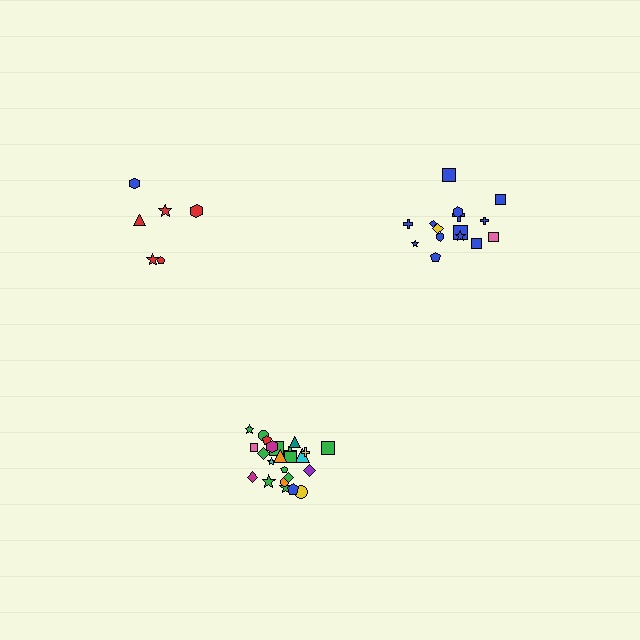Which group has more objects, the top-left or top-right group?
The top-right group.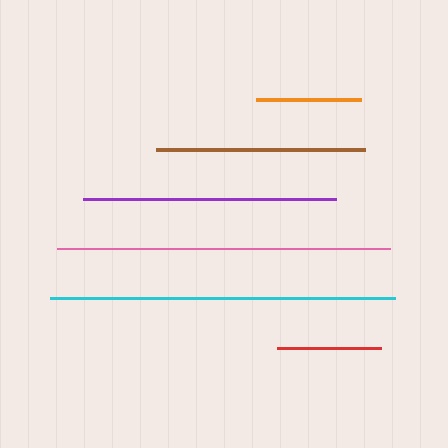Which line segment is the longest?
The cyan line is the longest at approximately 345 pixels.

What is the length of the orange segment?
The orange segment is approximately 105 pixels long.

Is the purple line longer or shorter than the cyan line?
The cyan line is longer than the purple line.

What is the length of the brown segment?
The brown segment is approximately 209 pixels long.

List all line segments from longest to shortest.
From longest to shortest: cyan, pink, purple, brown, orange, red.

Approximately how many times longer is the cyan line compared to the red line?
The cyan line is approximately 3.3 times the length of the red line.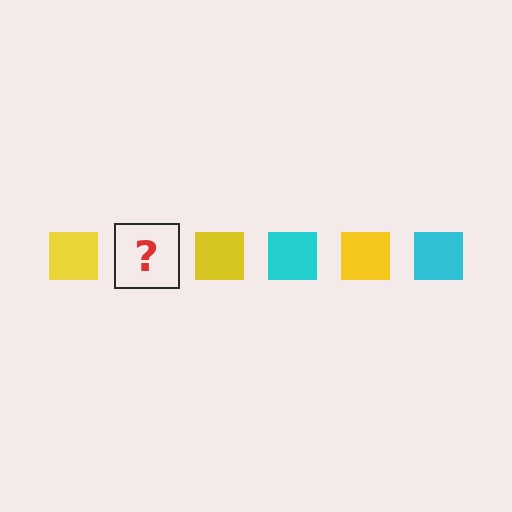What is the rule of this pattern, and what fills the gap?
The rule is that the pattern cycles through yellow, cyan squares. The gap should be filled with a cyan square.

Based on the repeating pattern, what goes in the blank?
The blank should be a cyan square.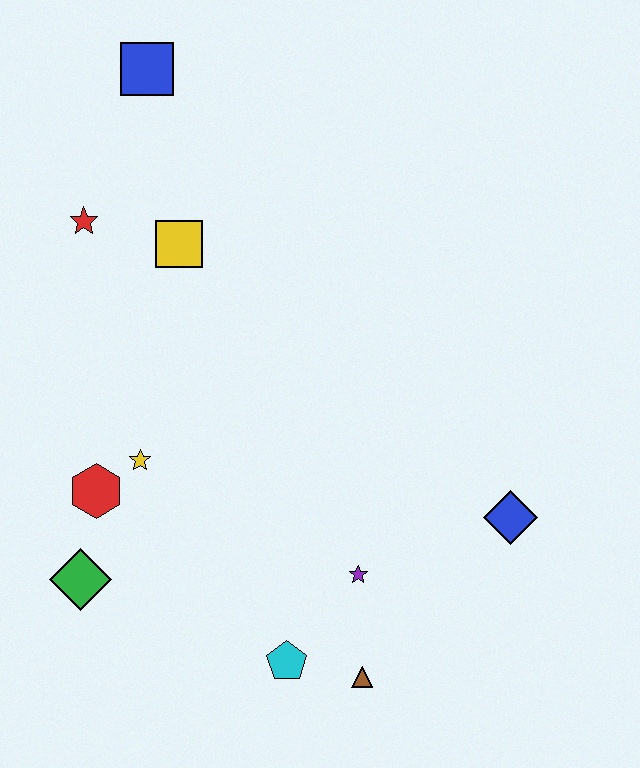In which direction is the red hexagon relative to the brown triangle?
The red hexagon is to the left of the brown triangle.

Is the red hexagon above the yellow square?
No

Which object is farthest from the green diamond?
The blue square is farthest from the green diamond.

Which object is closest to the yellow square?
The red star is closest to the yellow square.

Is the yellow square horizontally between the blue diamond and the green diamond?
Yes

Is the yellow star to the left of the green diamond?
No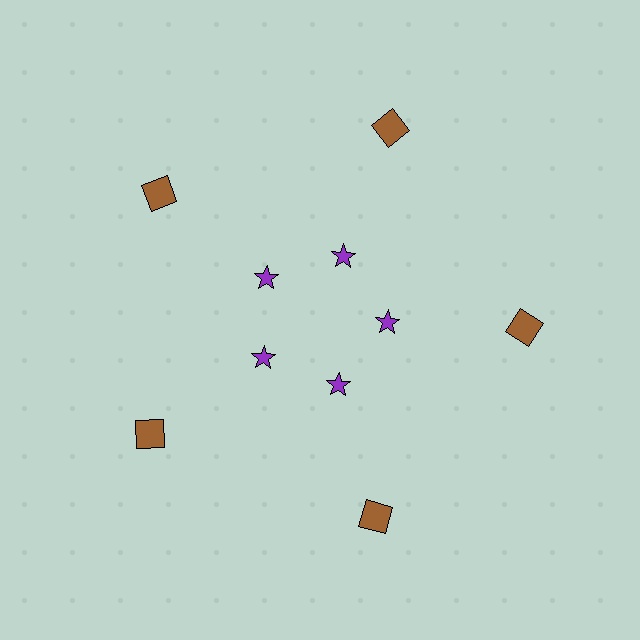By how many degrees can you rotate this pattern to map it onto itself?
The pattern maps onto itself every 72 degrees of rotation.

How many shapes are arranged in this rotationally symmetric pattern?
There are 10 shapes, arranged in 5 groups of 2.